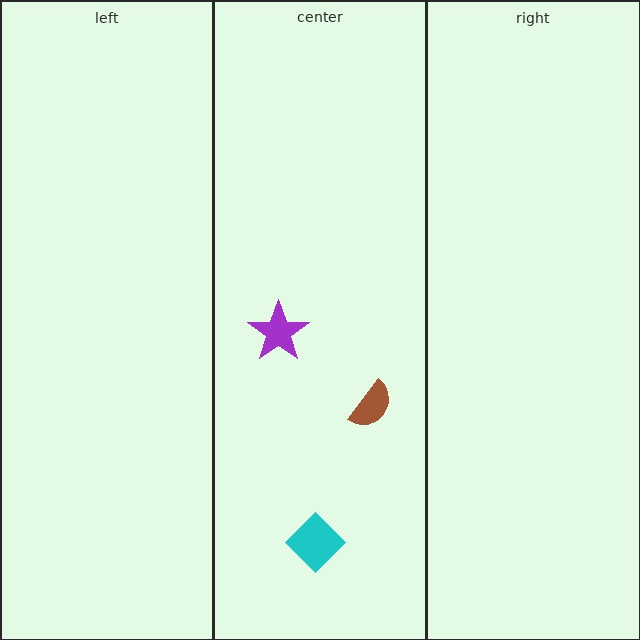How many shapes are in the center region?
3.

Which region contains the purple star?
The center region.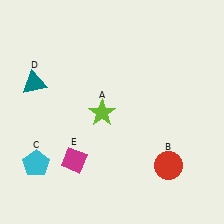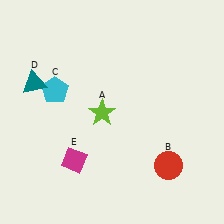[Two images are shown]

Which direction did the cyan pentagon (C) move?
The cyan pentagon (C) moved up.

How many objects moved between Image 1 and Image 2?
1 object moved between the two images.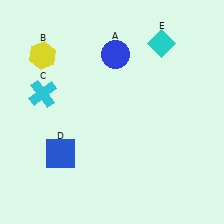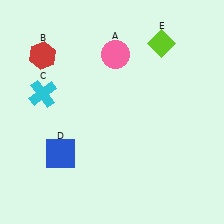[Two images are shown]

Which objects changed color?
A changed from blue to pink. B changed from yellow to red. E changed from cyan to lime.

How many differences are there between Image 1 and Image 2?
There are 3 differences between the two images.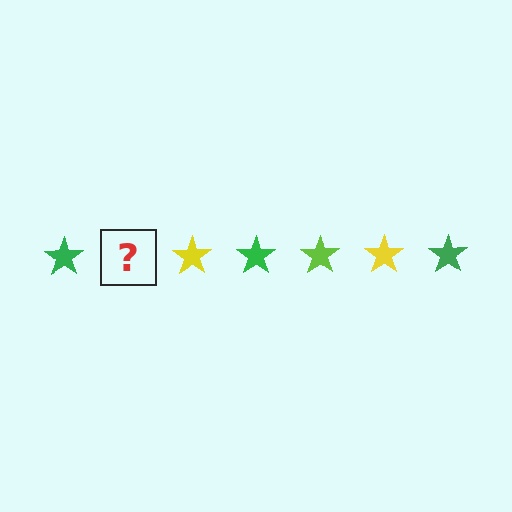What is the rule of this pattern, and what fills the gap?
The rule is that the pattern cycles through green, lime, yellow stars. The gap should be filled with a lime star.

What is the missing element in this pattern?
The missing element is a lime star.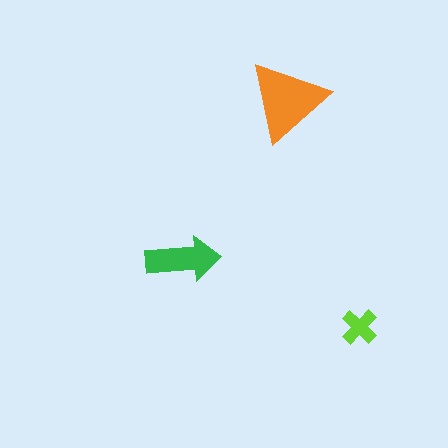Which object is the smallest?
The lime cross.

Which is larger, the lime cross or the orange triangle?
The orange triangle.